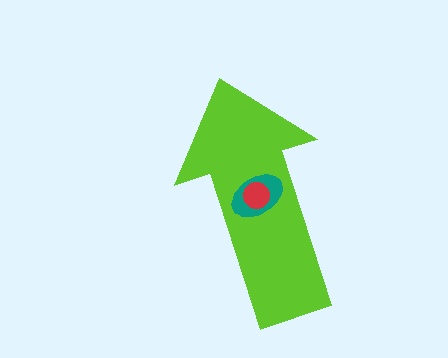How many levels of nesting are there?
3.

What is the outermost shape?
The lime arrow.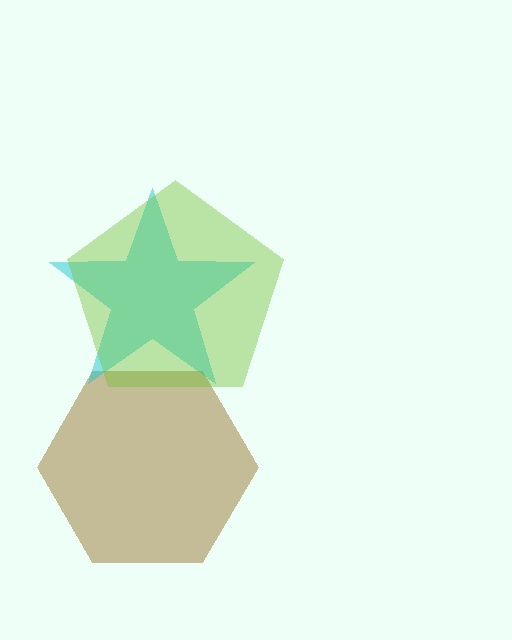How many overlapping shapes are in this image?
There are 3 overlapping shapes in the image.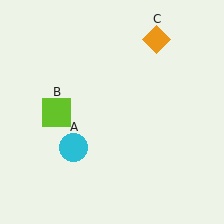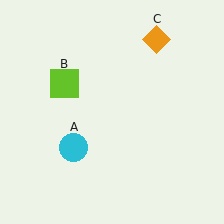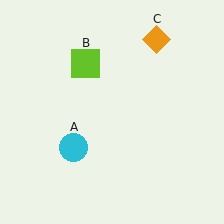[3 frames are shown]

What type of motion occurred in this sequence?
The lime square (object B) rotated clockwise around the center of the scene.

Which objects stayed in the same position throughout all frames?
Cyan circle (object A) and orange diamond (object C) remained stationary.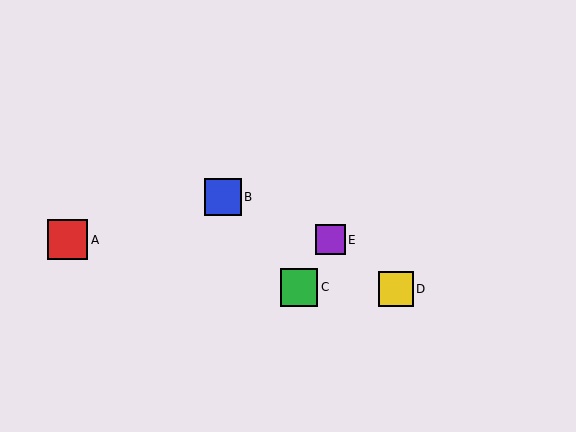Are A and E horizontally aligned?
Yes, both are at y≈240.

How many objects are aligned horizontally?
2 objects (A, E) are aligned horizontally.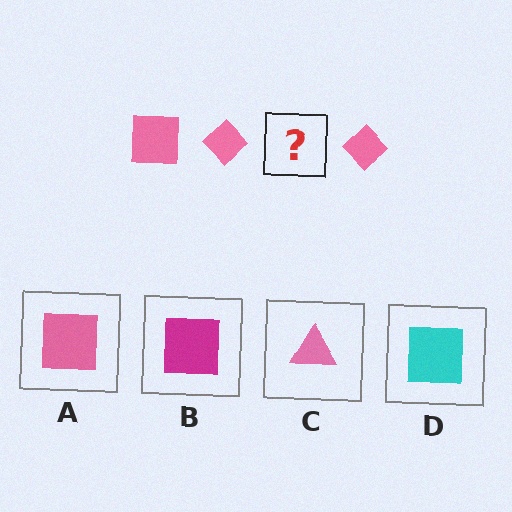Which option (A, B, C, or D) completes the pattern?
A.